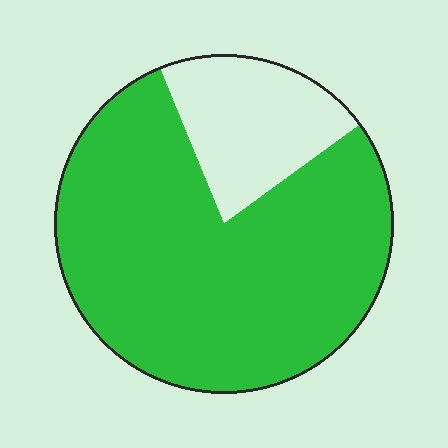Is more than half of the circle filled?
Yes.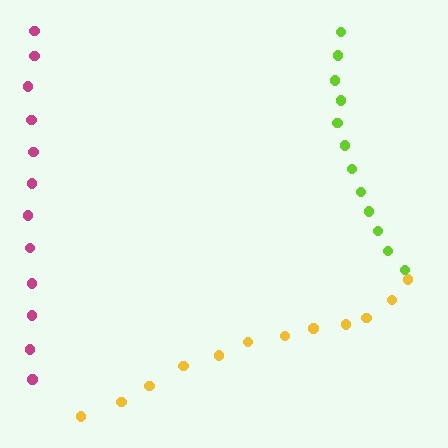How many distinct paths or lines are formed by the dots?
There are 3 distinct paths.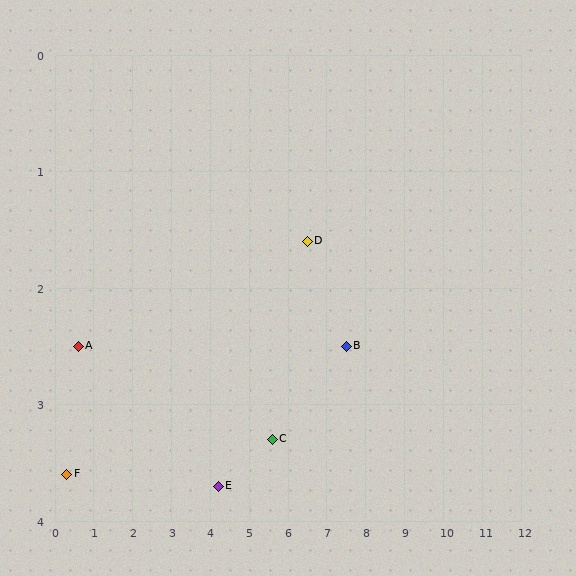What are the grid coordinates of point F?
Point F is at approximately (0.3, 3.6).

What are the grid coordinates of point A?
Point A is at approximately (0.6, 2.5).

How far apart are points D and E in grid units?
Points D and E are about 3.1 grid units apart.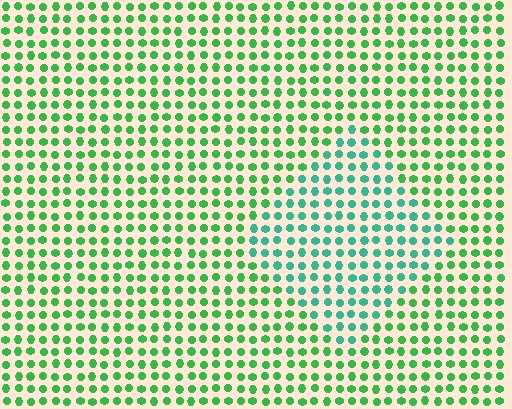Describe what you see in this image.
The image is filled with small green elements in a uniform arrangement. A diamond-shaped region is visible where the elements are tinted to a slightly different hue, forming a subtle color boundary.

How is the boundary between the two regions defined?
The boundary is defined purely by a slight shift in hue (about 33 degrees). Spacing, size, and orientation are identical on both sides.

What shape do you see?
I see a diamond.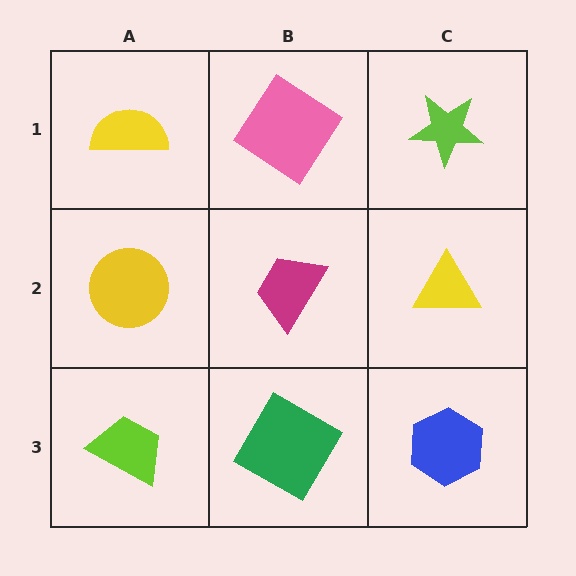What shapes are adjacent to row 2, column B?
A pink diamond (row 1, column B), a green square (row 3, column B), a yellow circle (row 2, column A), a yellow triangle (row 2, column C).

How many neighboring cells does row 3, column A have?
2.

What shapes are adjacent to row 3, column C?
A yellow triangle (row 2, column C), a green square (row 3, column B).